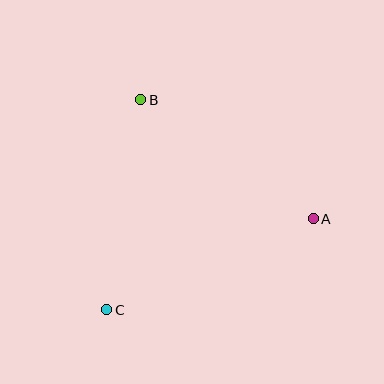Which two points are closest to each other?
Points A and B are closest to each other.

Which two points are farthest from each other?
Points A and C are farthest from each other.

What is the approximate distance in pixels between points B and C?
The distance between B and C is approximately 213 pixels.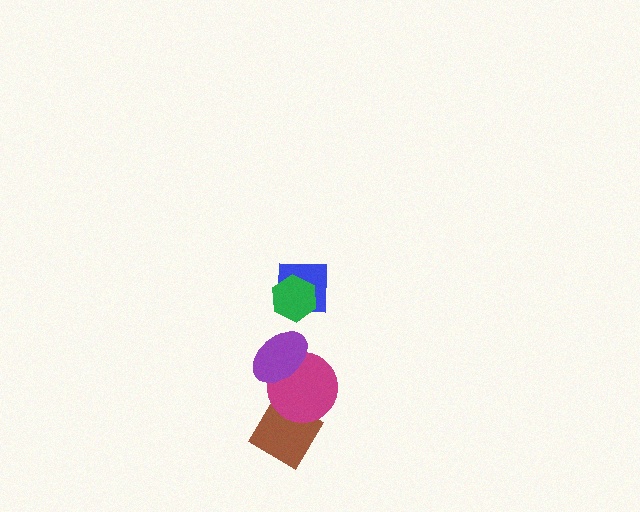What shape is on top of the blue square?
The green hexagon is on top of the blue square.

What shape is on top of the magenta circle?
The purple ellipse is on top of the magenta circle.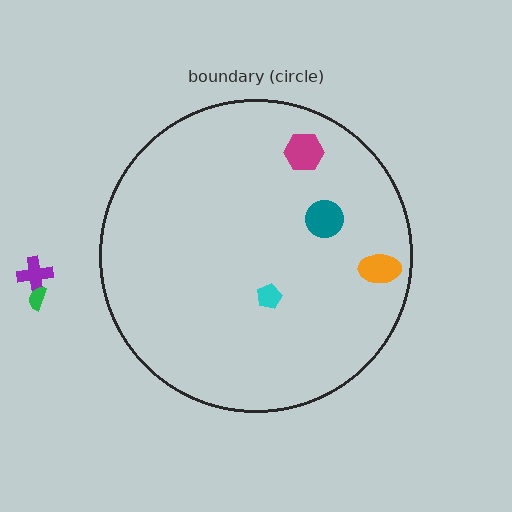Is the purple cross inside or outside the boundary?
Outside.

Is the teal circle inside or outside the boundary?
Inside.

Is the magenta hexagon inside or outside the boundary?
Inside.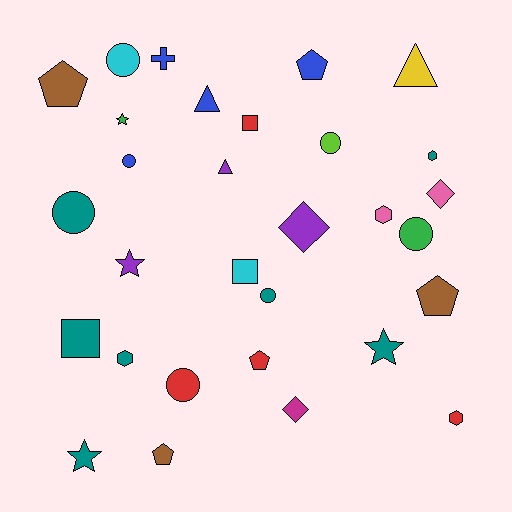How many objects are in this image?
There are 30 objects.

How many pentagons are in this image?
There are 5 pentagons.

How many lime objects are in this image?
There is 1 lime object.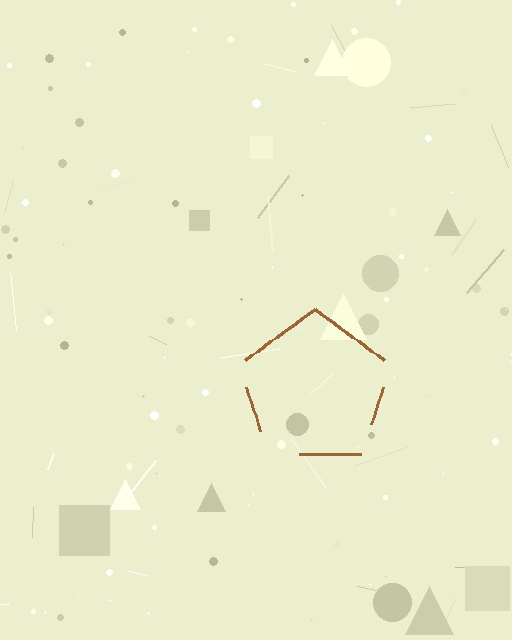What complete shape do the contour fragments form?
The contour fragments form a pentagon.